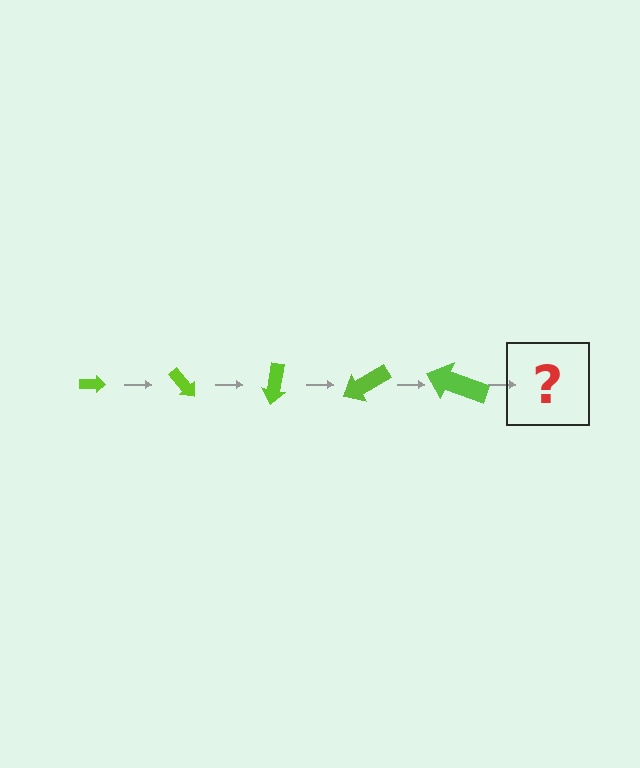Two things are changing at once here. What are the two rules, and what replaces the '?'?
The two rules are that the arrow grows larger each step and it rotates 50 degrees each step. The '?' should be an arrow, larger than the previous one and rotated 250 degrees from the start.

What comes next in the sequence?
The next element should be an arrow, larger than the previous one and rotated 250 degrees from the start.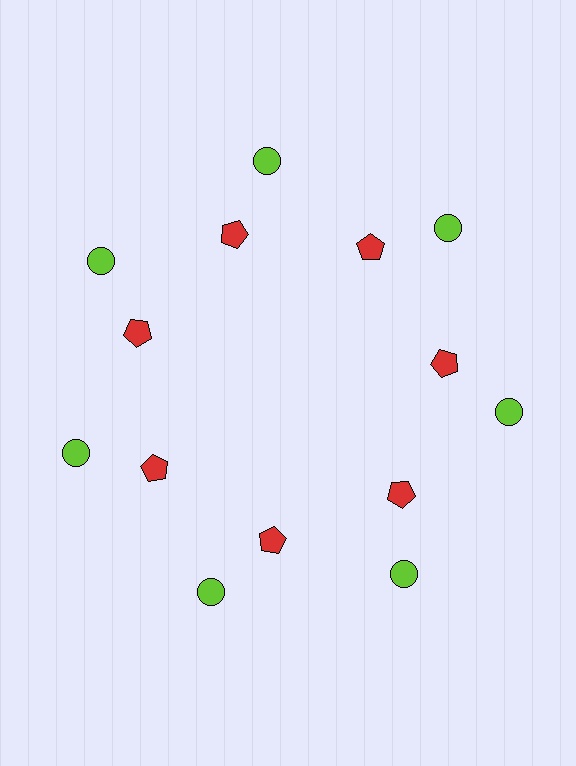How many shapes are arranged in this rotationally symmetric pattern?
There are 14 shapes, arranged in 7 groups of 2.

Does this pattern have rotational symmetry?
Yes, this pattern has 7-fold rotational symmetry. It looks the same after rotating 51 degrees around the center.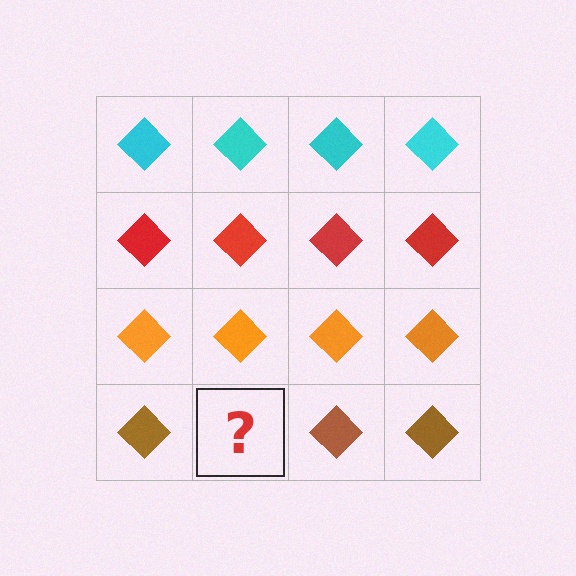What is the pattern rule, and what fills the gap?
The rule is that each row has a consistent color. The gap should be filled with a brown diamond.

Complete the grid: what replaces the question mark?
The question mark should be replaced with a brown diamond.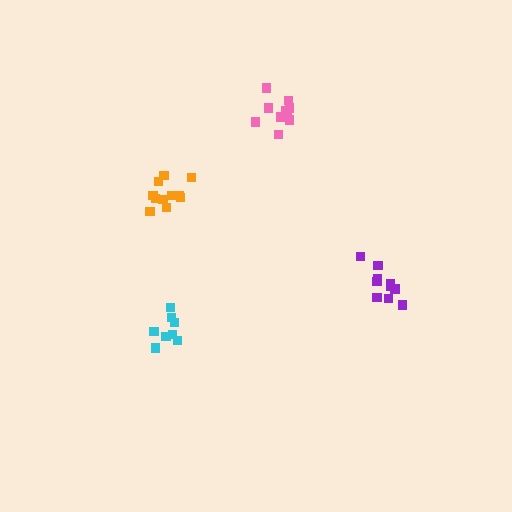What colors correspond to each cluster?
The clusters are colored: purple, cyan, orange, pink.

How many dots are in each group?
Group 1: 10 dots, Group 2: 8 dots, Group 3: 12 dots, Group 4: 10 dots (40 total).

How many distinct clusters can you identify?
There are 4 distinct clusters.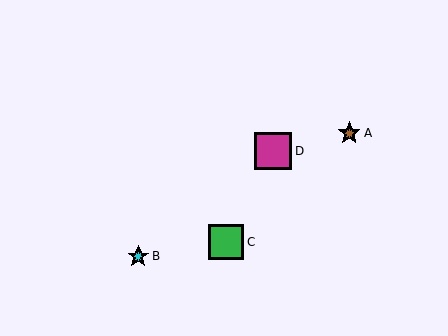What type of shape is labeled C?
Shape C is a green square.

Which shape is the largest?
The magenta square (labeled D) is the largest.